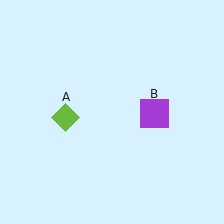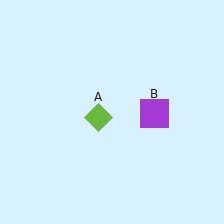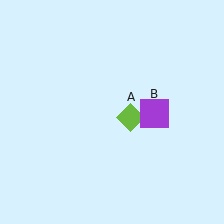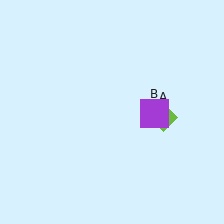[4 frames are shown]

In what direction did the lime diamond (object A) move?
The lime diamond (object A) moved right.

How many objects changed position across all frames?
1 object changed position: lime diamond (object A).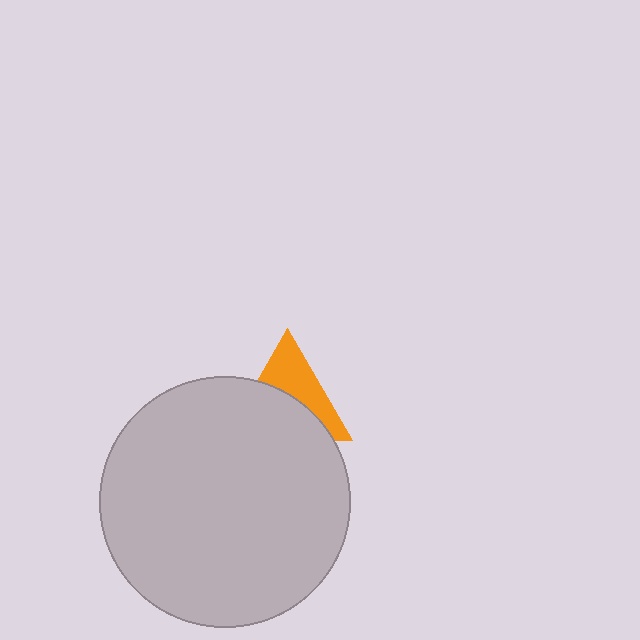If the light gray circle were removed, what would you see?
You would see the complete orange triangle.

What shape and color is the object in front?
The object in front is a light gray circle.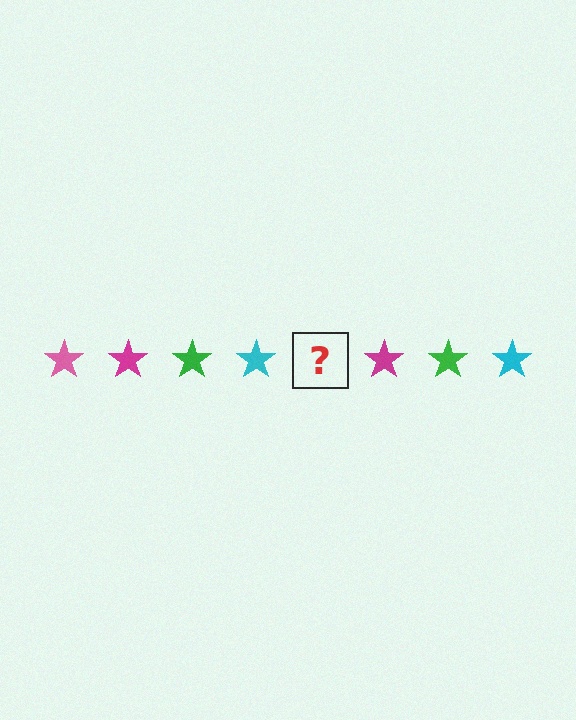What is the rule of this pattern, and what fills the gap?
The rule is that the pattern cycles through pink, magenta, green, cyan stars. The gap should be filled with a pink star.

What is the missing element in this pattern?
The missing element is a pink star.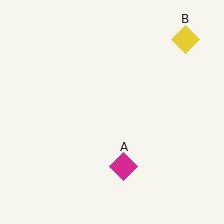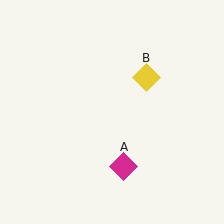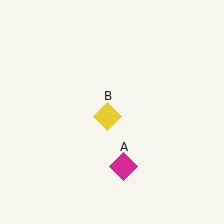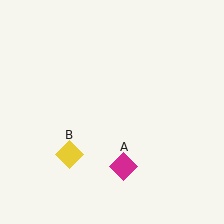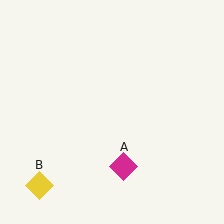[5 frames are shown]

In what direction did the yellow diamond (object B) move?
The yellow diamond (object B) moved down and to the left.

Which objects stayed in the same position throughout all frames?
Magenta diamond (object A) remained stationary.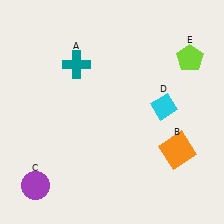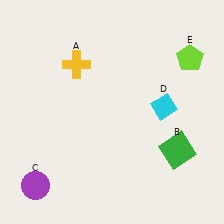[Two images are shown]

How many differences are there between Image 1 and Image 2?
There are 2 differences between the two images.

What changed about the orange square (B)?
In Image 1, B is orange. In Image 2, it changed to green.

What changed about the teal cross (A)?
In Image 1, A is teal. In Image 2, it changed to yellow.